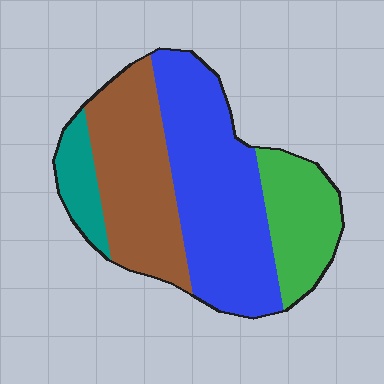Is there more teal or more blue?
Blue.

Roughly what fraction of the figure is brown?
Brown takes up about one third (1/3) of the figure.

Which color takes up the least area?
Teal, at roughly 10%.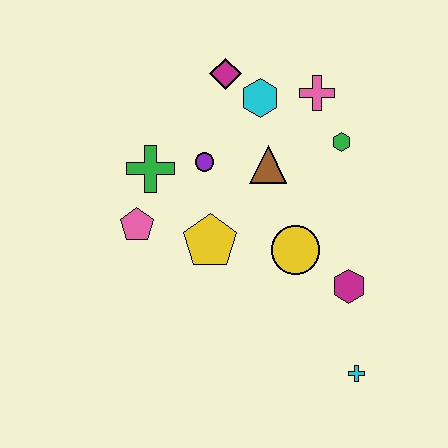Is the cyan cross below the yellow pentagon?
Yes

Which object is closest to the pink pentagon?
The green cross is closest to the pink pentagon.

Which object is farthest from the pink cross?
The cyan cross is farthest from the pink cross.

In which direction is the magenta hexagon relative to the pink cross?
The magenta hexagon is below the pink cross.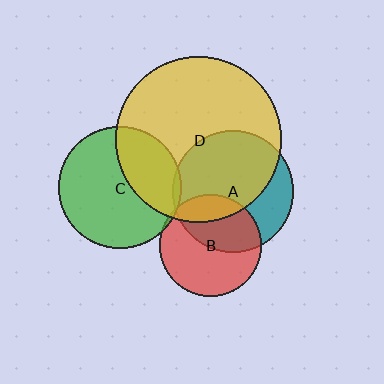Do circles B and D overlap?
Yes.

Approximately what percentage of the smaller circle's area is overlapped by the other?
Approximately 20%.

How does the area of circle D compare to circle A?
Approximately 1.9 times.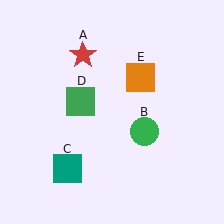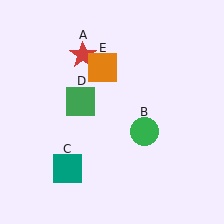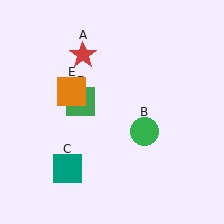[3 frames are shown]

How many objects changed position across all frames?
1 object changed position: orange square (object E).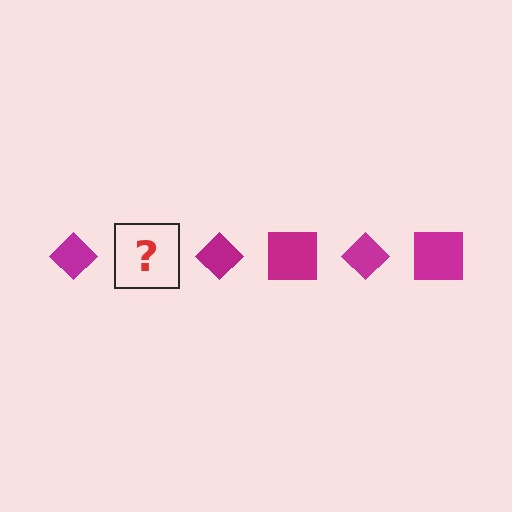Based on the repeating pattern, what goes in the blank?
The blank should be a magenta square.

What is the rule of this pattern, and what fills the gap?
The rule is that the pattern cycles through diamond, square shapes in magenta. The gap should be filled with a magenta square.